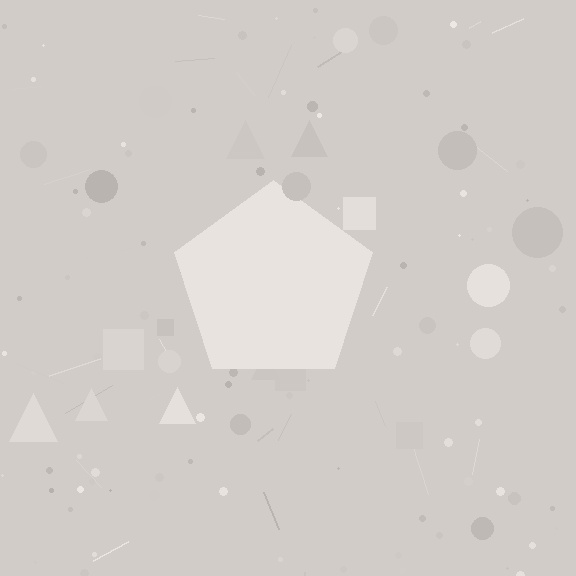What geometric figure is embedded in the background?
A pentagon is embedded in the background.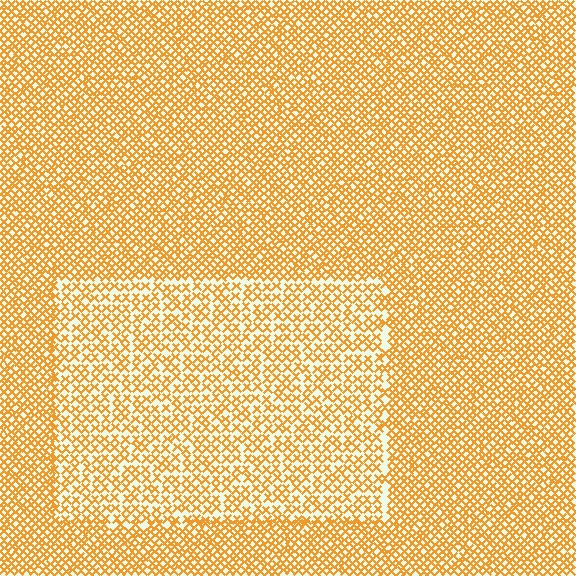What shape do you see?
I see a rectangle.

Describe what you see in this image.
The image contains small orange elements arranged at two different densities. A rectangle-shaped region is visible where the elements are less densely packed than the surrounding area.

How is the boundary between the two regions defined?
The boundary is defined by a change in element density (approximately 1.7x ratio). All elements are the same color, size, and shape.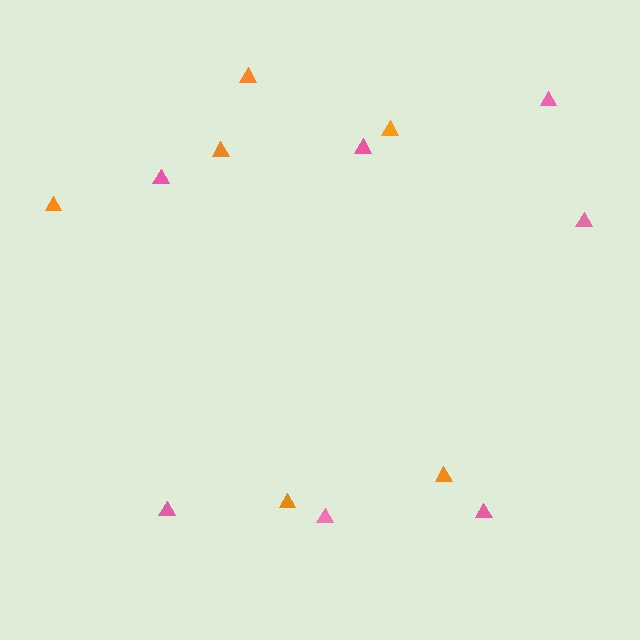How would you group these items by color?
There are 2 groups: one group of pink triangles (7) and one group of orange triangles (6).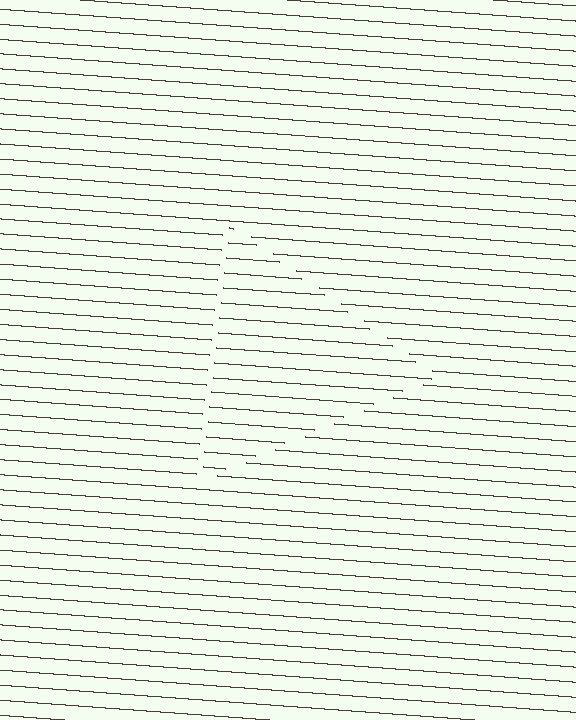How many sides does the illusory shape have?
3 sides — the line-ends trace a triangle.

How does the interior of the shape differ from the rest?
The interior of the shape contains the same grating, shifted by half a period — the contour is defined by the phase discontinuity where line-ends from the inner and outer gratings abut.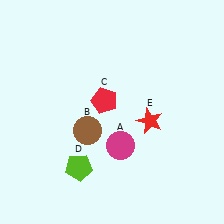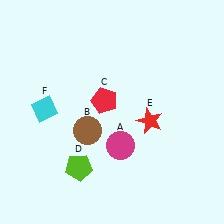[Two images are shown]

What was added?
A cyan diamond (F) was added in Image 2.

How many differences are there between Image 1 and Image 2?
There is 1 difference between the two images.